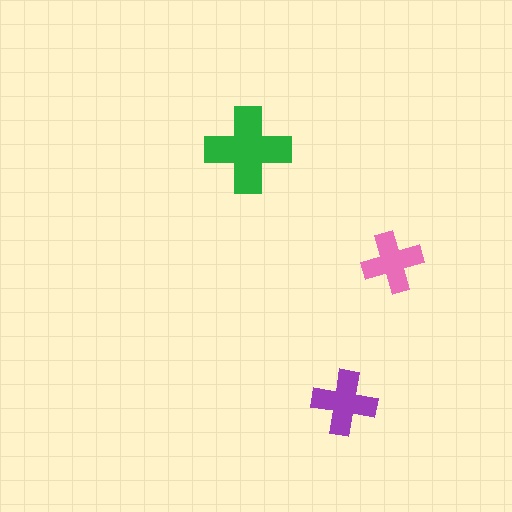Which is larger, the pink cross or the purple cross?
The purple one.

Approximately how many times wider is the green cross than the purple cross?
About 1.5 times wider.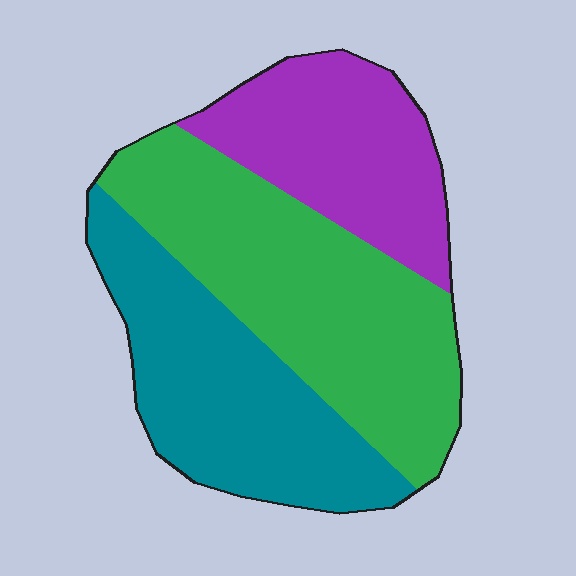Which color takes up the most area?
Green, at roughly 40%.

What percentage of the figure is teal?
Teal covers roughly 35% of the figure.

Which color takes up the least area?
Purple, at roughly 25%.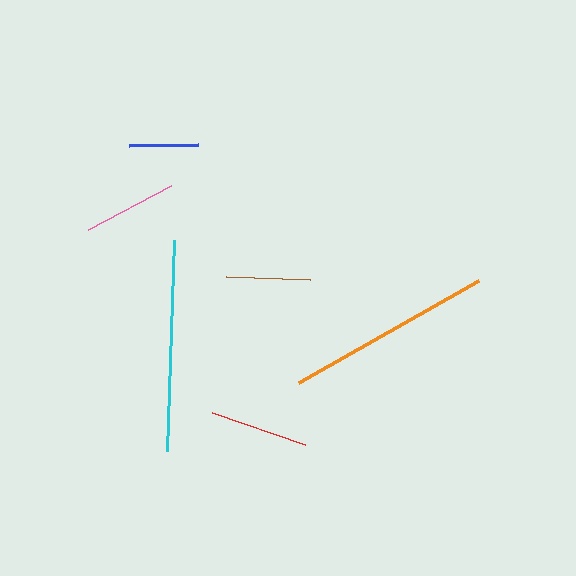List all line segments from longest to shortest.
From longest to shortest: cyan, orange, red, pink, brown, blue.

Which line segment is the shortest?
The blue line is the shortest at approximately 68 pixels.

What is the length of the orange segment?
The orange segment is approximately 207 pixels long.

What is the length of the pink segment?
The pink segment is approximately 94 pixels long.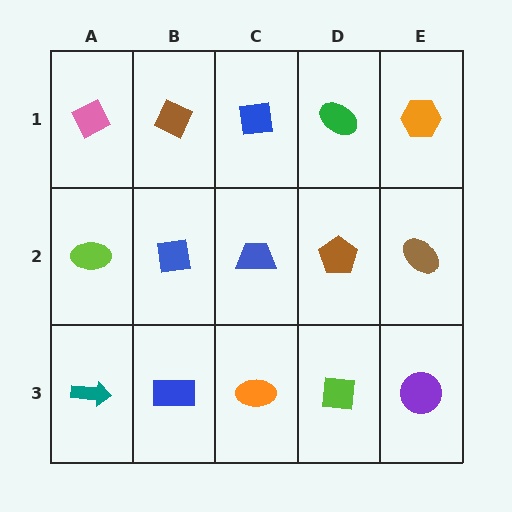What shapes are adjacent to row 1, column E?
A brown ellipse (row 2, column E), a green ellipse (row 1, column D).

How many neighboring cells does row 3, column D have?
3.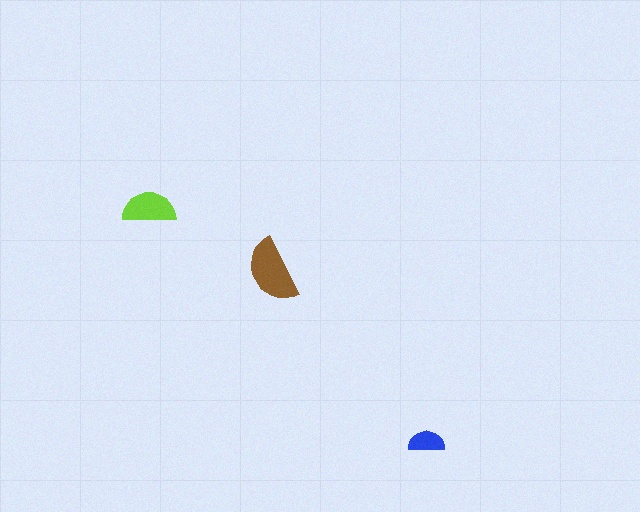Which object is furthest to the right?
The blue semicircle is rightmost.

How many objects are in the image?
There are 3 objects in the image.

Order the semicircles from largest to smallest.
the brown one, the lime one, the blue one.